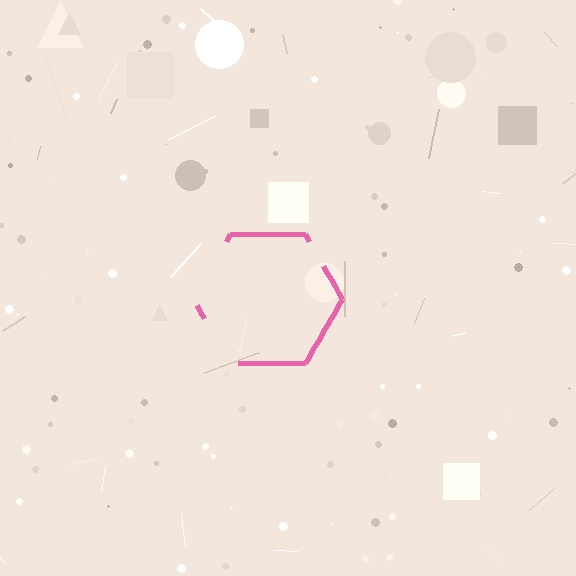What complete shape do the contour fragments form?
The contour fragments form a hexagon.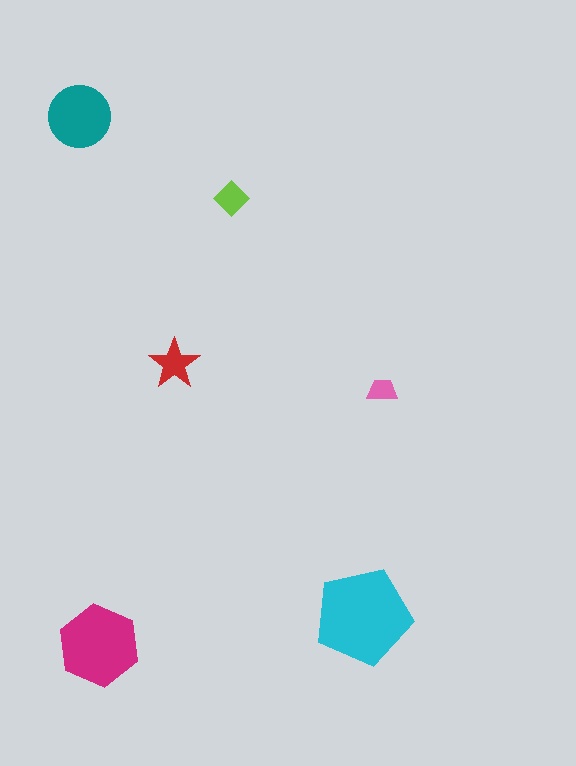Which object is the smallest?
The pink trapezoid.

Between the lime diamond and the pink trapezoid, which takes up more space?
The lime diamond.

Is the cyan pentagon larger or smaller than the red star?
Larger.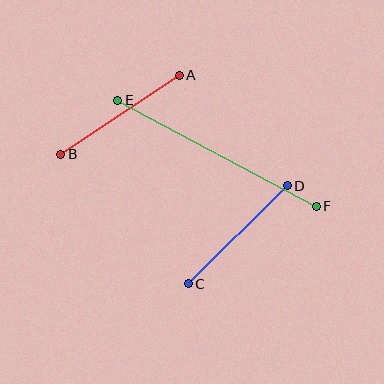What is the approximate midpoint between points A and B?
The midpoint is at approximately (120, 115) pixels.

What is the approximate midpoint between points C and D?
The midpoint is at approximately (238, 235) pixels.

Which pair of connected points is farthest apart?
Points E and F are farthest apart.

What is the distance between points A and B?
The distance is approximately 142 pixels.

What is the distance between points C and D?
The distance is approximately 139 pixels.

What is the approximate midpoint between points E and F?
The midpoint is at approximately (217, 153) pixels.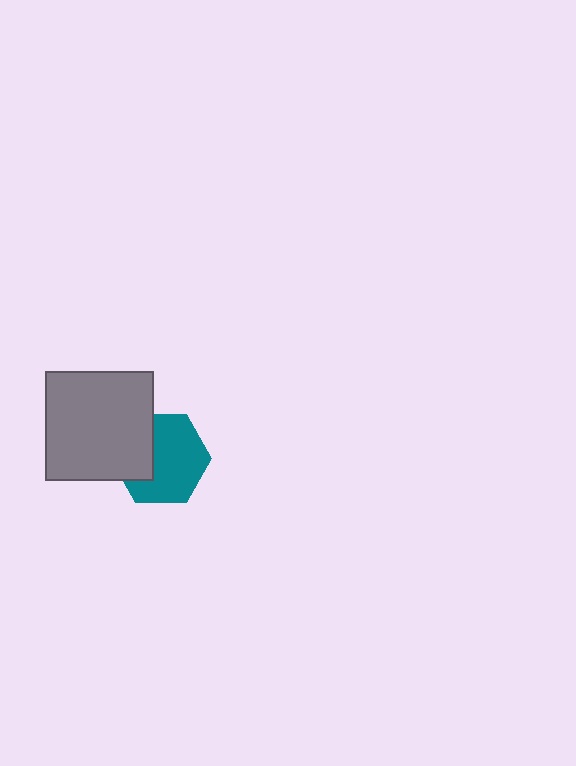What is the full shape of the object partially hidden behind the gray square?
The partially hidden object is a teal hexagon.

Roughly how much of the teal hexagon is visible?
Most of it is visible (roughly 68%).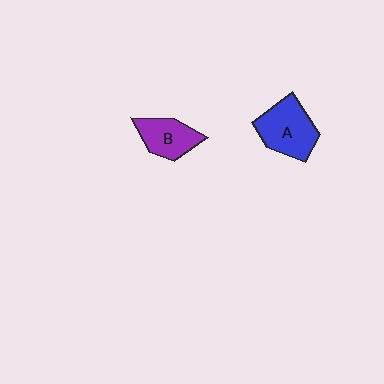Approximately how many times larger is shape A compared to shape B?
Approximately 1.4 times.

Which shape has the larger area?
Shape A (blue).